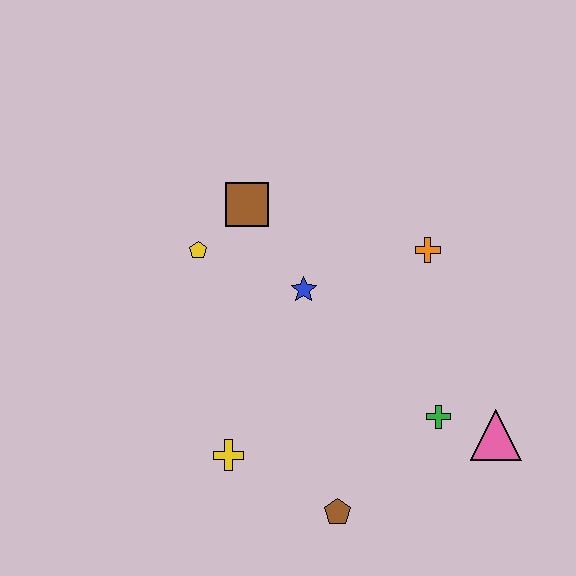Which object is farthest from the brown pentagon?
The brown square is farthest from the brown pentagon.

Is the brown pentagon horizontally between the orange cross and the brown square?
Yes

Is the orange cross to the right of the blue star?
Yes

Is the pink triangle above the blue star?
No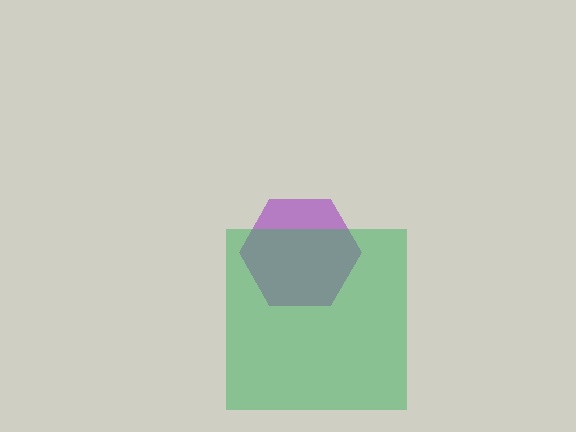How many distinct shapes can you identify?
There are 2 distinct shapes: a purple hexagon, a green square.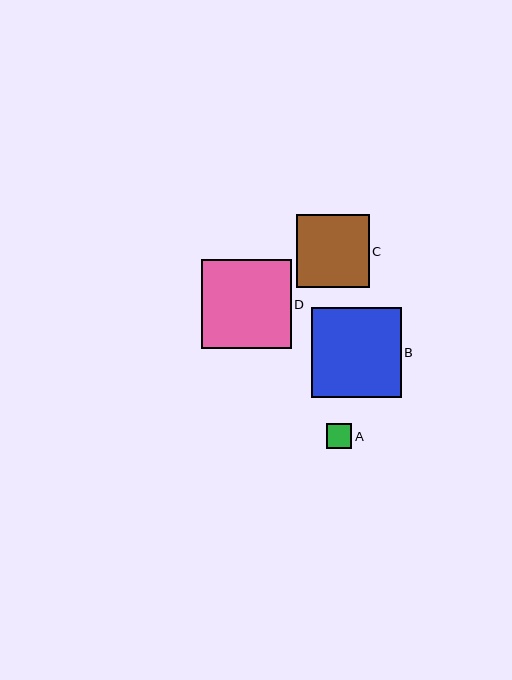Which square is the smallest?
Square A is the smallest with a size of approximately 25 pixels.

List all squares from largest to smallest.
From largest to smallest: D, B, C, A.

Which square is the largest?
Square D is the largest with a size of approximately 90 pixels.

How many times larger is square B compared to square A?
Square B is approximately 3.5 times the size of square A.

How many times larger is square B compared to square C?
Square B is approximately 1.2 times the size of square C.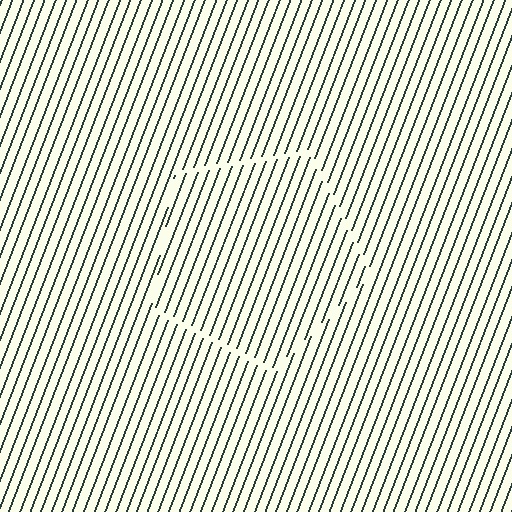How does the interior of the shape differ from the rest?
The interior of the shape contains the same grating, shifted by half a period — the contour is defined by the phase discontinuity where line-ends from the inner and outer gratings abut.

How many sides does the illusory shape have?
5 sides — the line-ends trace a pentagon.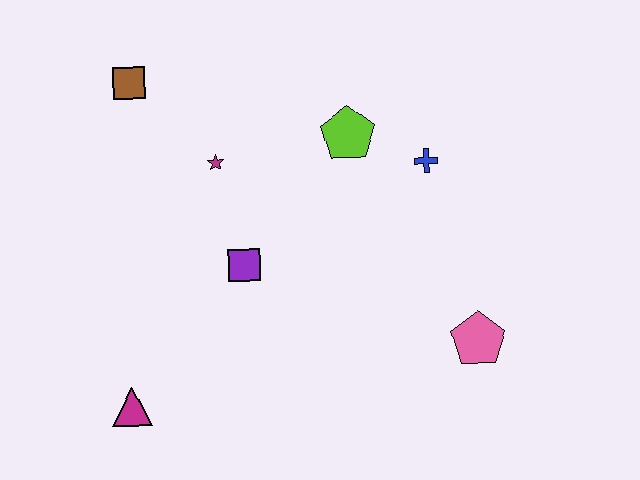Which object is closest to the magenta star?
The purple square is closest to the magenta star.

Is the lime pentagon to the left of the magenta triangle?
No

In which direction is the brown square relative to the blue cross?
The brown square is to the left of the blue cross.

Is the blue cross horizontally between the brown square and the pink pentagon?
Yes